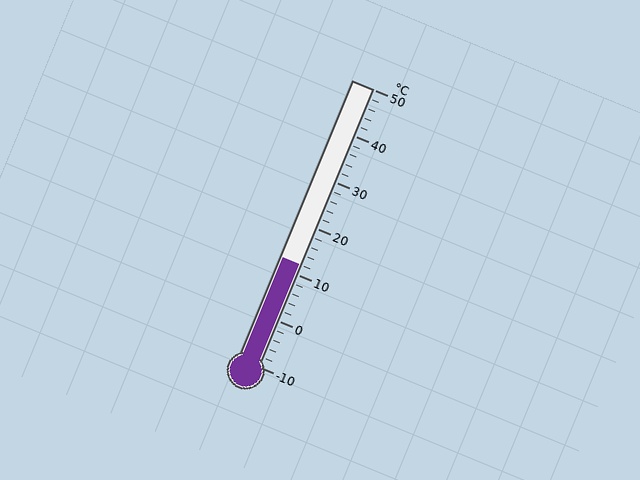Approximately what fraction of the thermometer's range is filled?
The thermometer is filled to approximately 35% of its range.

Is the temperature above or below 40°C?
The temperature is below 40°C.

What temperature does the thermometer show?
The thermometer shows approximately 12°C.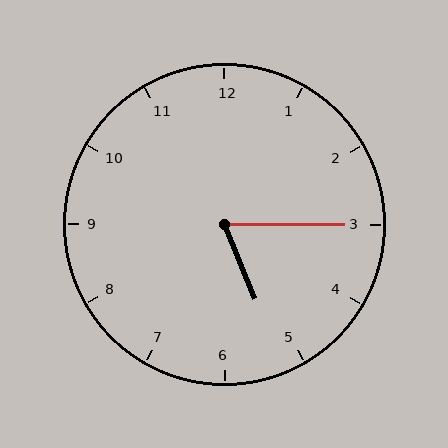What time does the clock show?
5:15.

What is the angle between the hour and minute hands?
Approximately 68 degrees.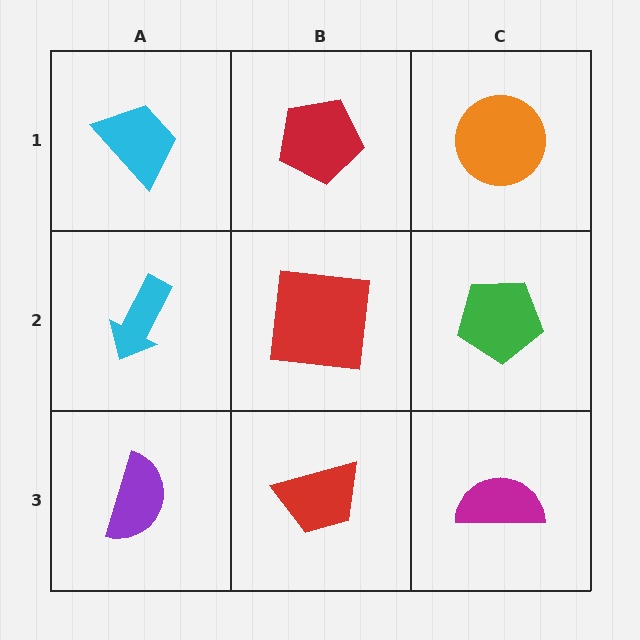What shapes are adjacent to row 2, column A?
A cyan trapezoid (row 1, column A), a purple semicircle (row 3, column A), a red square (row 2, column B).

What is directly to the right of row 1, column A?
A red pentagon.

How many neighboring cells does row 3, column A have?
2.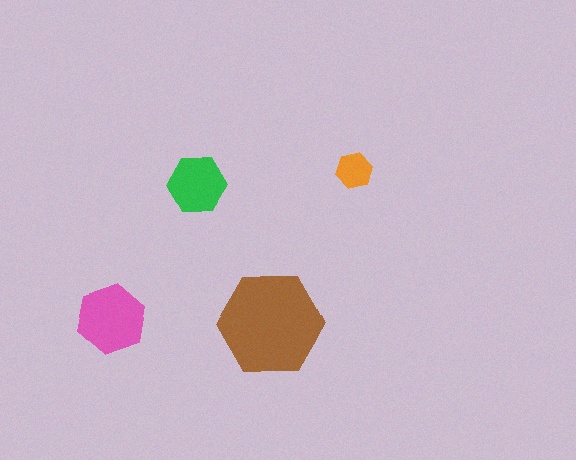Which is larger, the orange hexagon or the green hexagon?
The green one.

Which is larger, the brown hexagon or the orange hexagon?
The brown one.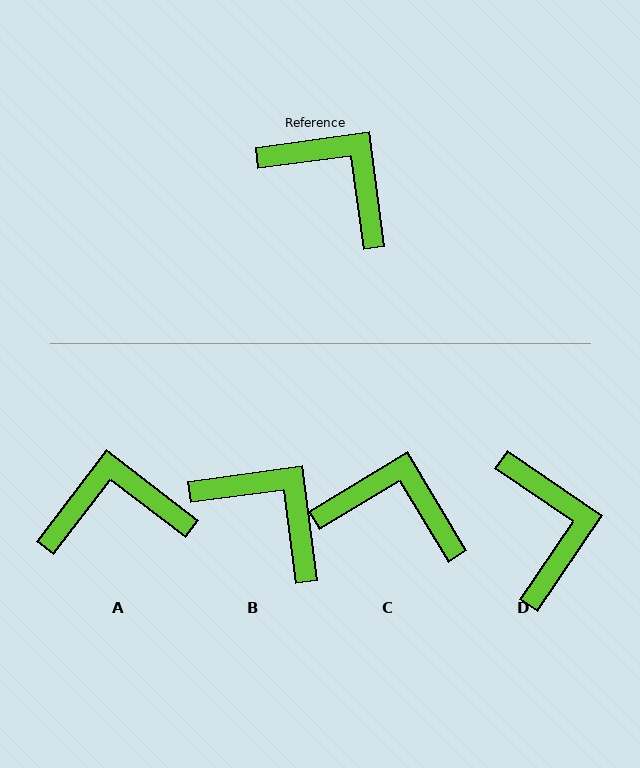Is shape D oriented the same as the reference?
No, it is off by about 42 degrees.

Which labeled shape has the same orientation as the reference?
B.